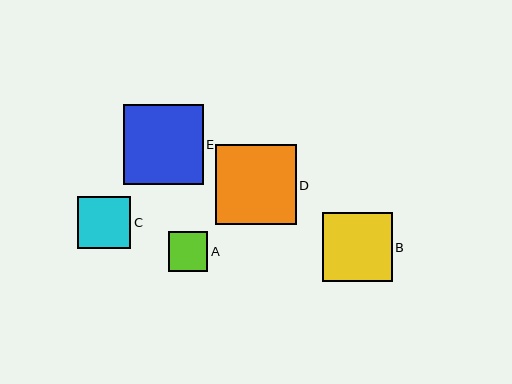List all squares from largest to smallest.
From largest to smallest: D, E, B, C, A.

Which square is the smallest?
Square A is the smallest with a size of approximately 39 pixels.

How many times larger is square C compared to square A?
Square C is approximately 1.3 times the size of square A.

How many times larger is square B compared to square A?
Square B is approximately 1.8 times the size of square A.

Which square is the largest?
Square D is the largest with a size of approximately 80 pixels.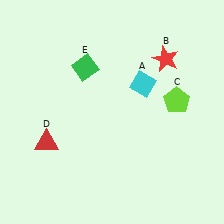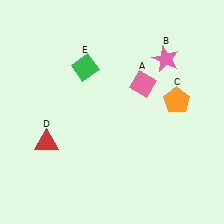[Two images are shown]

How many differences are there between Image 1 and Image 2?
There are 3 differences between the two images.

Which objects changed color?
A changed from cyan to pink. B changed from red to pink. C changed from lime to orange.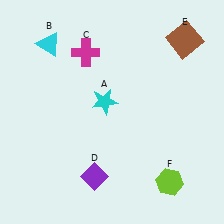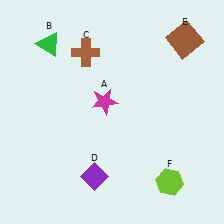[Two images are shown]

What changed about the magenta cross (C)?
In Image 1, C is magenta. In Image 2, it changed to brown.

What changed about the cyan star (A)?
In Image 1, A is cyan. In Image 2, it changed to magenta.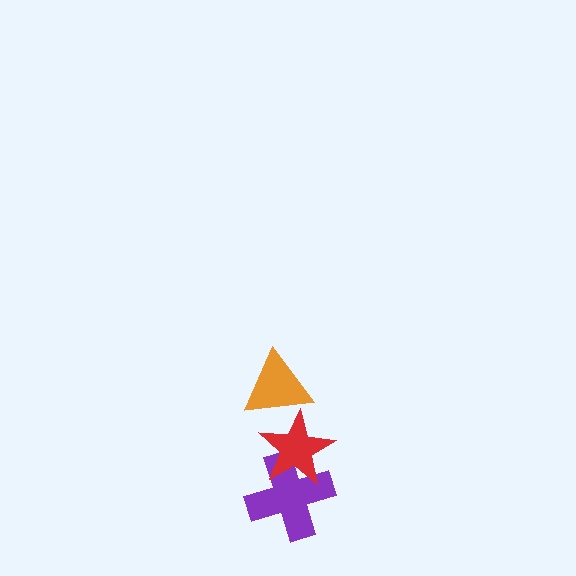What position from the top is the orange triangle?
The orange triangle is 1st from the top.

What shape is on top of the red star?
The orange triangle is on top of the red star.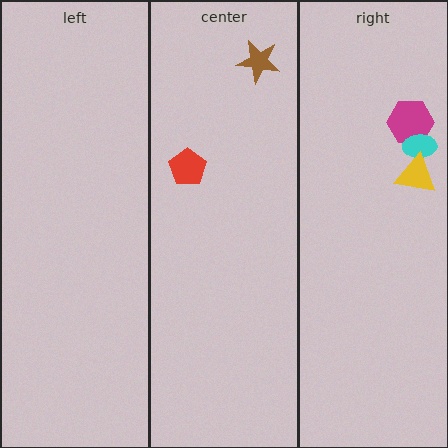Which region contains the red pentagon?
The center region.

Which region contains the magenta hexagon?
The right region.